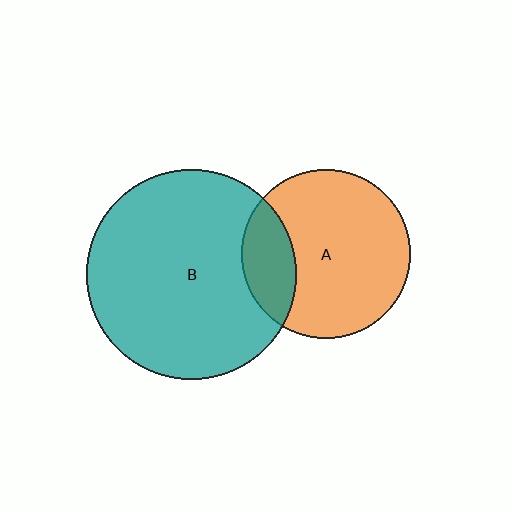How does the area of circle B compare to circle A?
Approximately 1.5 times.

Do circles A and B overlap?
Yes.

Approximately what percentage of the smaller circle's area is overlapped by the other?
Approximately 20%.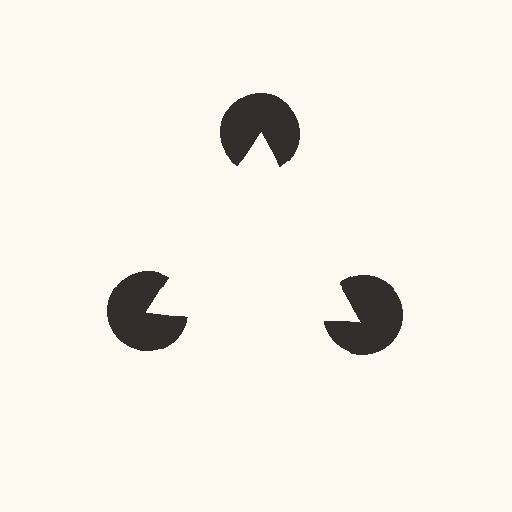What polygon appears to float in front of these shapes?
An illusory triangle — its edges are inferred from the aligned wedge cuts in the pac-man discs, not physically drawn.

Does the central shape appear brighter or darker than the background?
It typically appears slightly brighter than the background, even though no actual brightness change is drawn.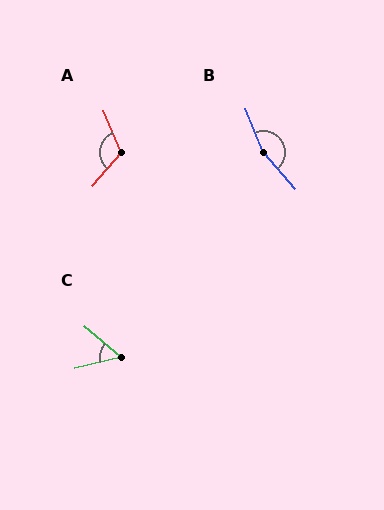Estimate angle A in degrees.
Approximately 117 degrees.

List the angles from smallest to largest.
C (53°), A (117°), B (161°).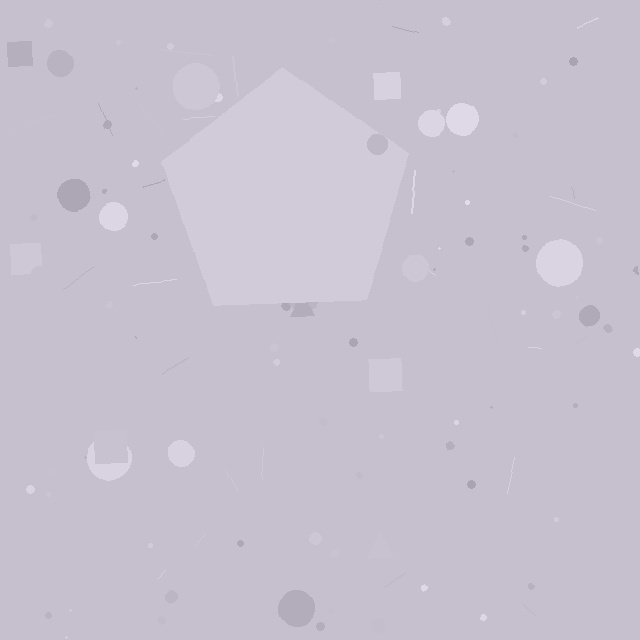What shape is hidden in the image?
A pentagon is hidden in the image.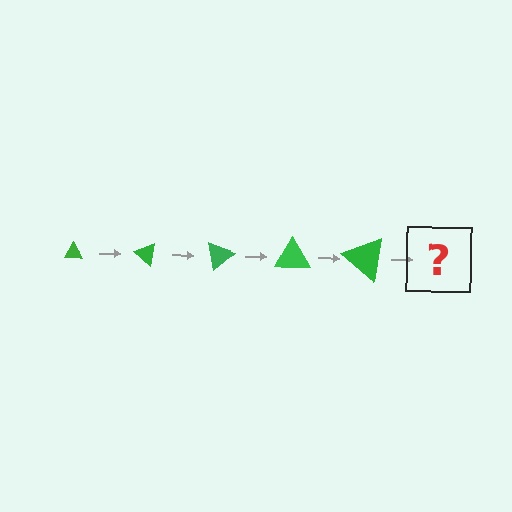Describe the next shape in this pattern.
It should be a triangle, larger than the previous one and rotated 200 degrees from the start.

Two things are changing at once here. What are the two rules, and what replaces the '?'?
The two rules are that the triangle grows larger each step and it rotates 40 degrees each step. The '?' should be a triangle, larger than the previous one and rotated 200 degrees from the start.